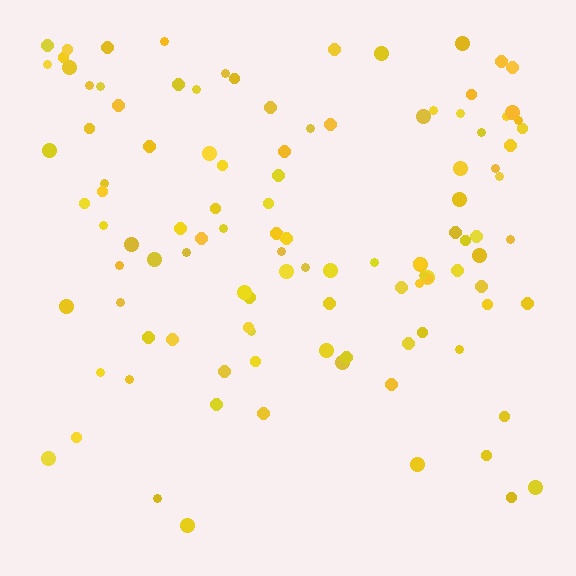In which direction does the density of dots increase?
From bottom to top, with the top side densest.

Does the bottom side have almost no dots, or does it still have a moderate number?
Still a moderate number, just noticeably fewer than the top.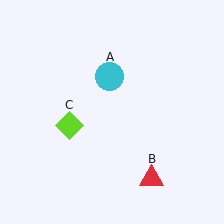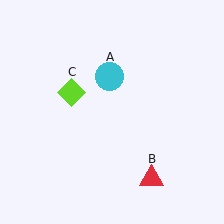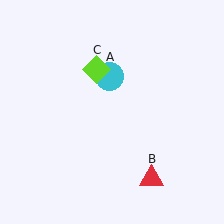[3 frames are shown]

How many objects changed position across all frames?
1 object changed position: lime diamond (object C).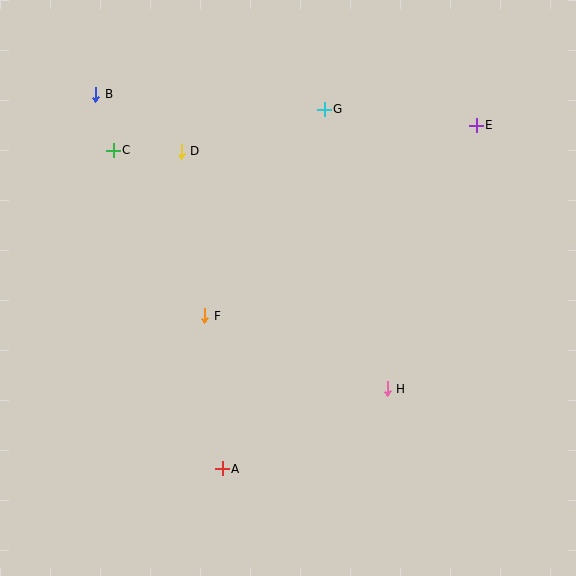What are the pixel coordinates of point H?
Point H is at (387, 389).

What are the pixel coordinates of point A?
Point A is at (222, 469).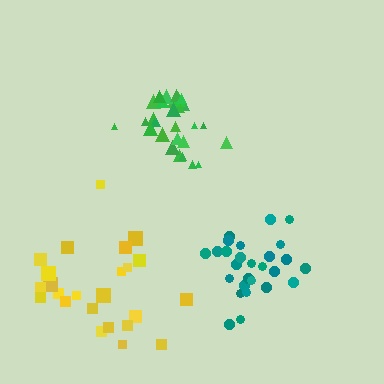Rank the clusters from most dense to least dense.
teal, green, yellow.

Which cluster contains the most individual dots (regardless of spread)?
Green (29).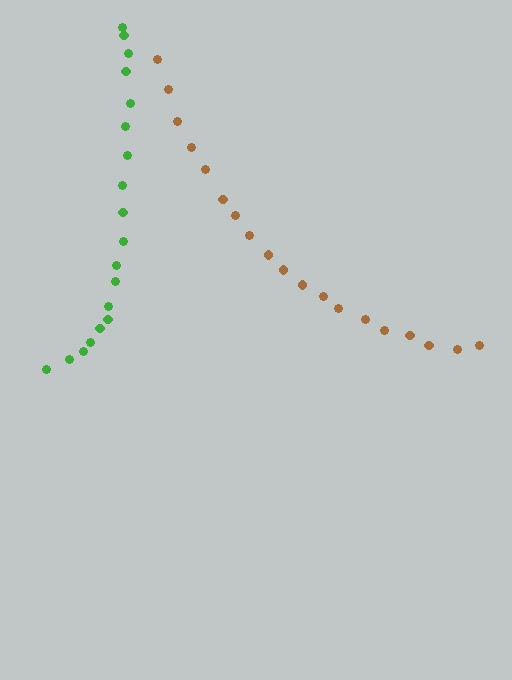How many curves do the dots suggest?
There are 2 distinct paths.